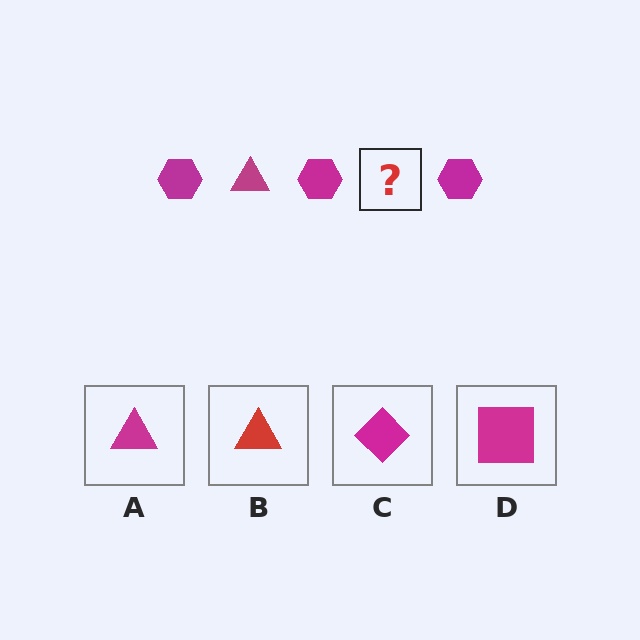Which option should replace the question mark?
Option A.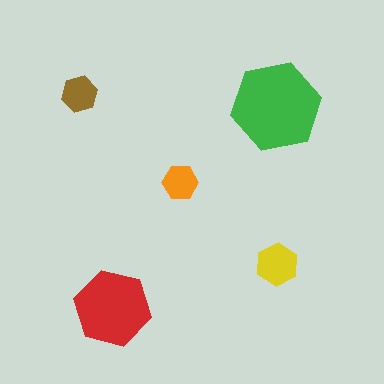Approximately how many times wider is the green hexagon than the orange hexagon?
About 2.5 times wider.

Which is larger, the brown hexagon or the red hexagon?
The red one.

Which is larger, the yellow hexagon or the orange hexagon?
The yellow one.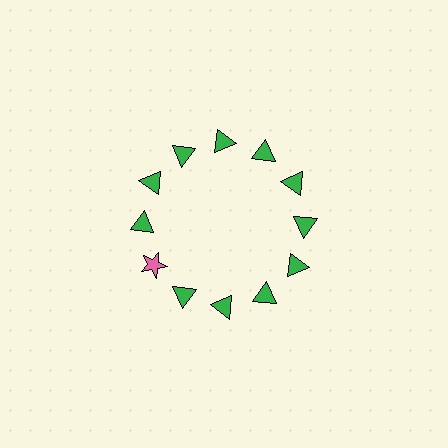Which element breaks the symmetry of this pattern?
The pink star at roughly the 8 o'clock position breaks the symmetry. All other shapes are green triangles.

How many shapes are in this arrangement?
There are 12 shapes arranged in a ring pattern.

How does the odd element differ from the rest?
It differs in both color (pink instead of green) and shape (star instead of triangle).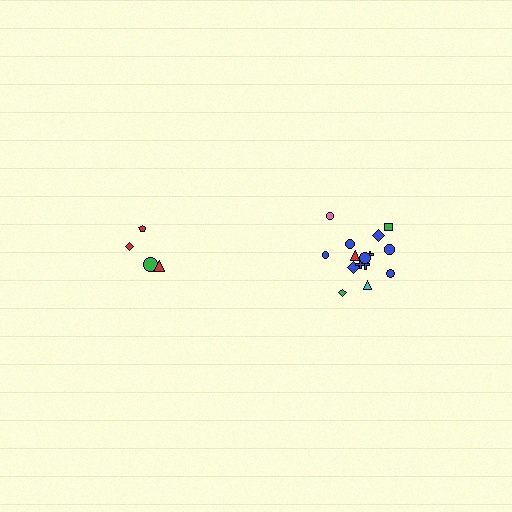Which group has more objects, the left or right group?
The right group.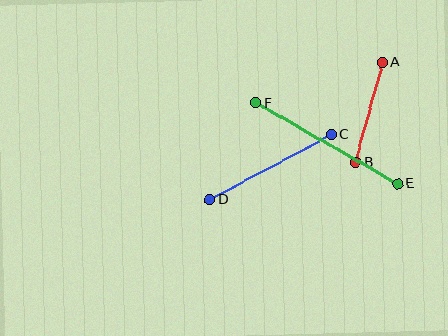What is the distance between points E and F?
The distance is approximately 163 pixels.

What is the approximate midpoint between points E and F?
The midpoint is at approximately (327, 143) pixels.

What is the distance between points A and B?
The distance is approximately 103 pixels.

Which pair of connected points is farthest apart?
Points E and F are farthest apart.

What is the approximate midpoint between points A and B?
The midpoint is at approximately (369, 112) pixels.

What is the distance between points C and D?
The distance is approximately 138 pixels.